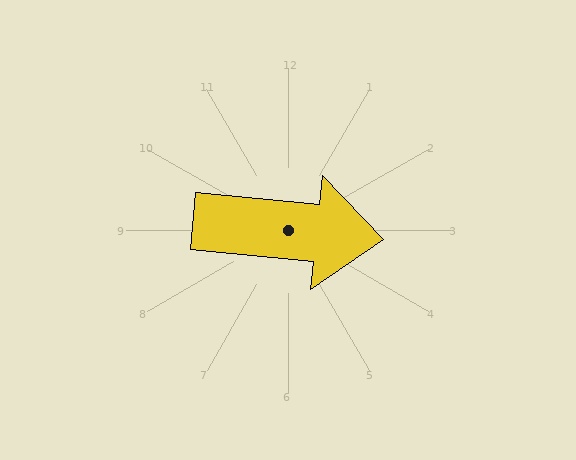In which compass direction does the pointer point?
East.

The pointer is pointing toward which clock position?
Roughly 3 o'clock.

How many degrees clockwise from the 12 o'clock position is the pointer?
Approximately 96 degrees.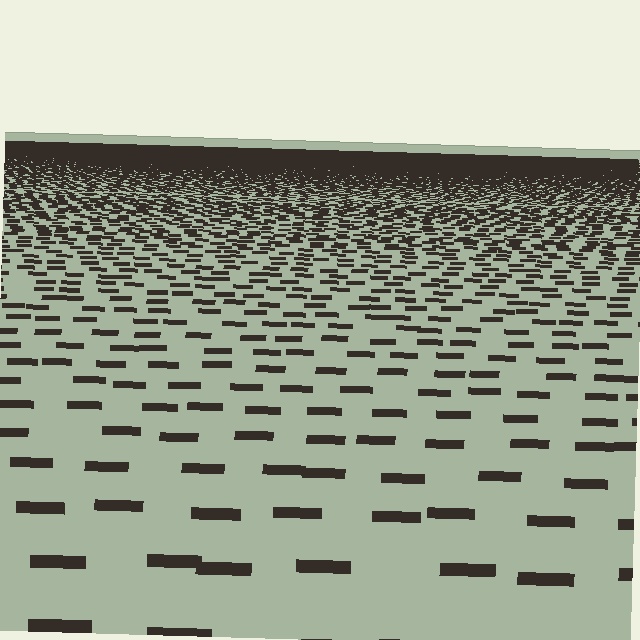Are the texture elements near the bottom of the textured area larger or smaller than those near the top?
Larger. Near the bottom, elements are closer to the viewer and appear at a bigger on-screen size.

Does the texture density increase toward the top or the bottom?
Density increases toward the top.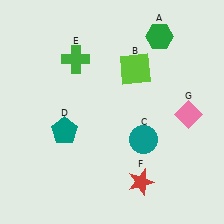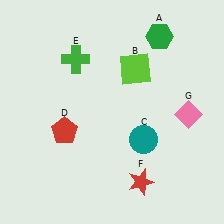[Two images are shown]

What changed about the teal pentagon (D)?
In Image 1, D is teal. In Image 2, it changed to red.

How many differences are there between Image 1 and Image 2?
There is 1 difference between the two images.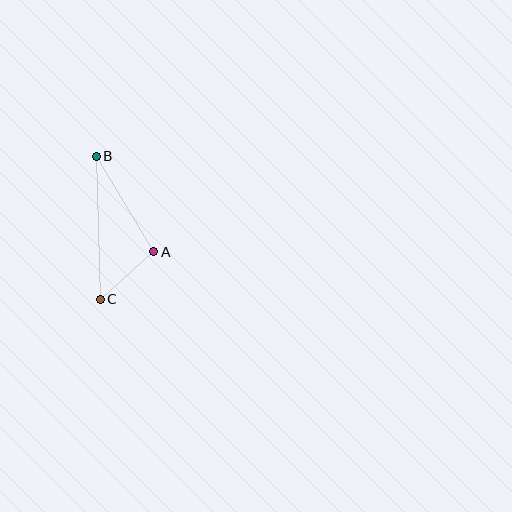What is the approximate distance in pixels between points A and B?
The distance between A and B is approximately 111 pixels.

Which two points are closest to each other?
Points A and C are closest to each other.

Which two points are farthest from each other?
Points B and C are farthest from each other.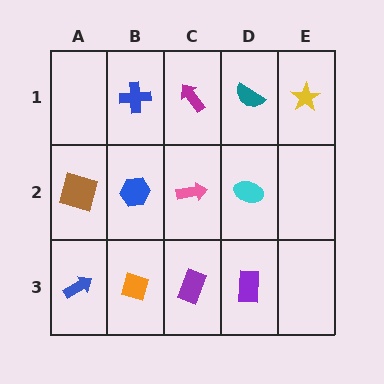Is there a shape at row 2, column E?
No, that cell is empty.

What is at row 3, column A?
A blue arrow.